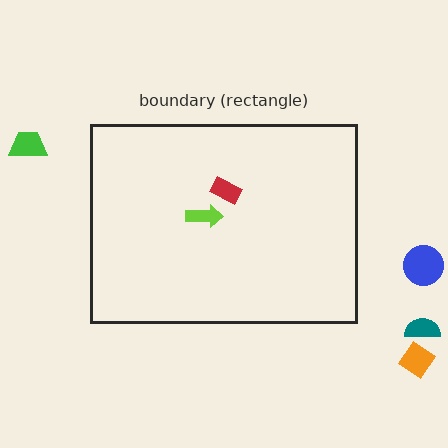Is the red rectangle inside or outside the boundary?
Inside.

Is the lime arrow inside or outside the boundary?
Inside.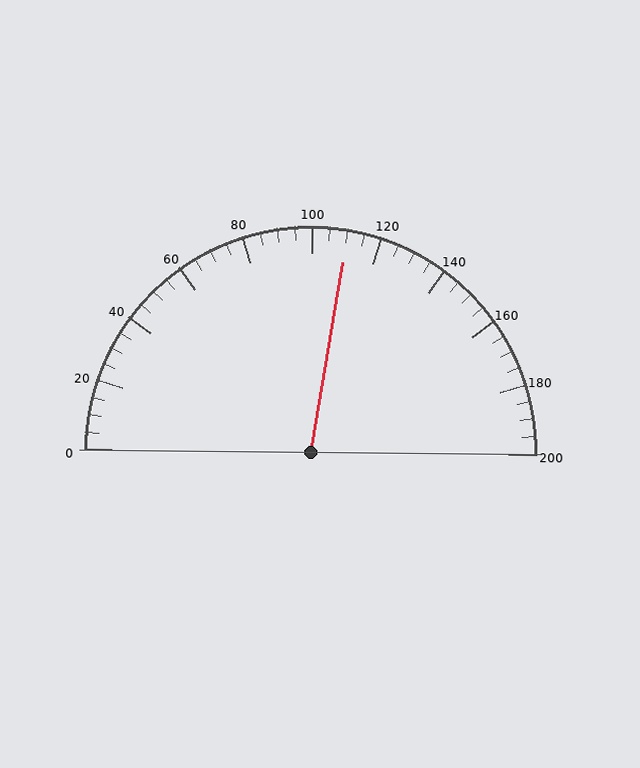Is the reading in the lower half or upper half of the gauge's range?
The reading is in the upper half of the range (0 to 200).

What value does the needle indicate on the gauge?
The needle indicates approximately 110.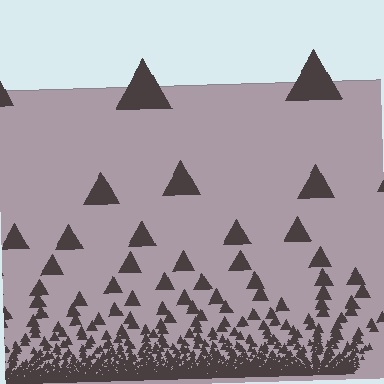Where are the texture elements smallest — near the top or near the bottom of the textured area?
Near the bottom.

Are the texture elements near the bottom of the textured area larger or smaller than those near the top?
Smaller. The gradient is inverted — elements near the bottom are smaller and denser.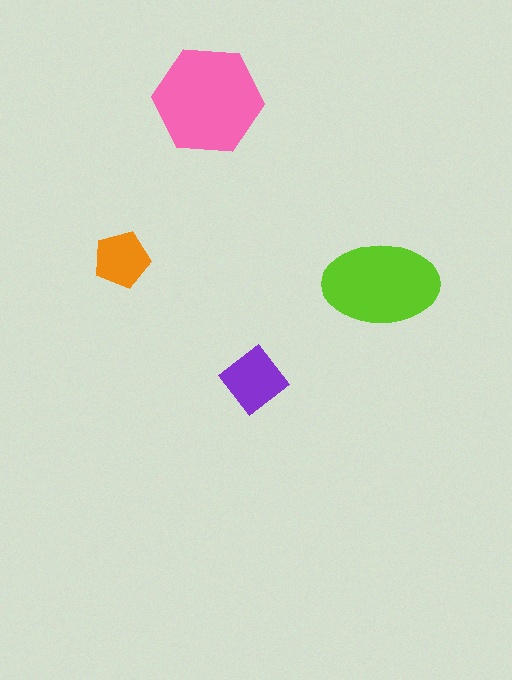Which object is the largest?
The pink hexagon.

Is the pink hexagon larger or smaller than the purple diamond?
Larger.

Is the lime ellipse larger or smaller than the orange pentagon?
Larger.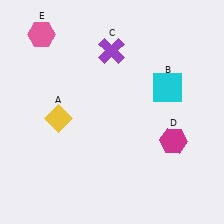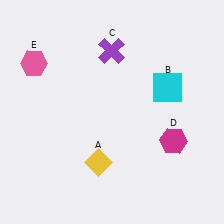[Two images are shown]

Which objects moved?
The objects that moved are: the yellow diamond (A), the pink hexagon (E).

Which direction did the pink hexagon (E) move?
The pink hexagon (E) moved down.